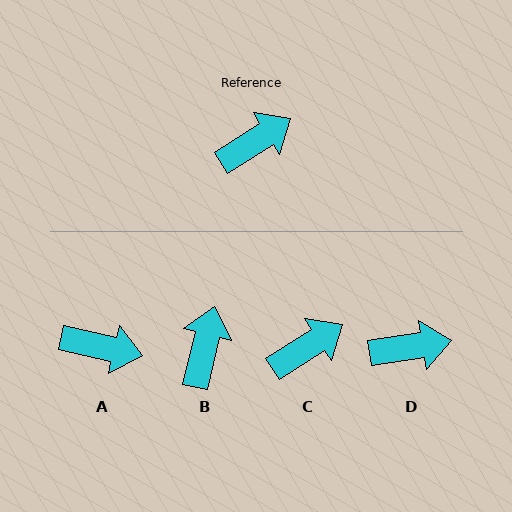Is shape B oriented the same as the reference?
No, it is off by about 44 degrees.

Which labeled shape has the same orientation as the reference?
C.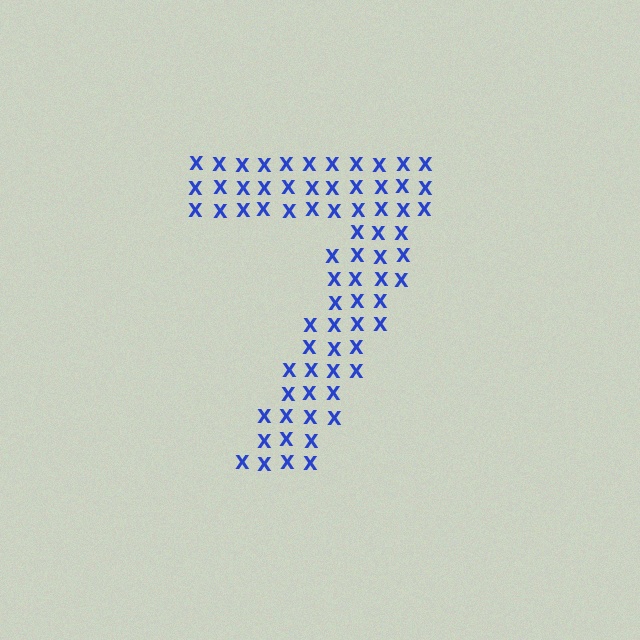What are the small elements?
The small elements are letter X's.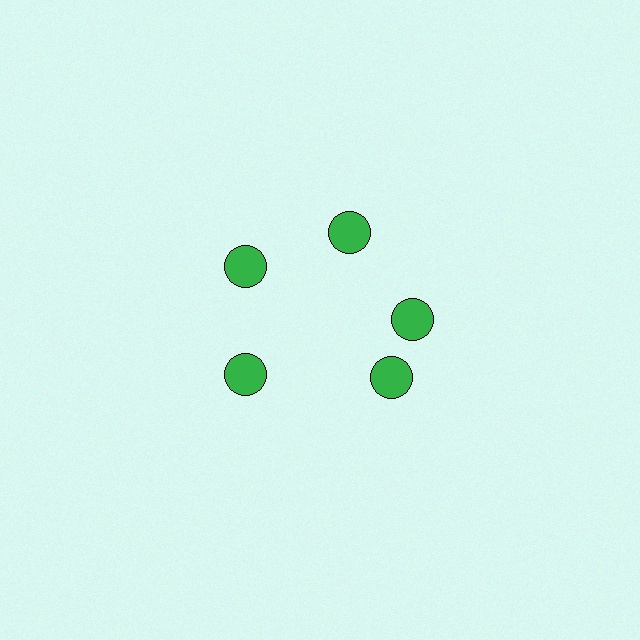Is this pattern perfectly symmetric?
No. The 5 green circles are arranged in a ring, but one element near the 5 o'clock position is rotated out of alignment along the ring, breaking the 5-fold rotational symmetry.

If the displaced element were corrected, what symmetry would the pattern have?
It would have 5-fold rotational symmetry — the pattern would map onto itself every 72 degrees.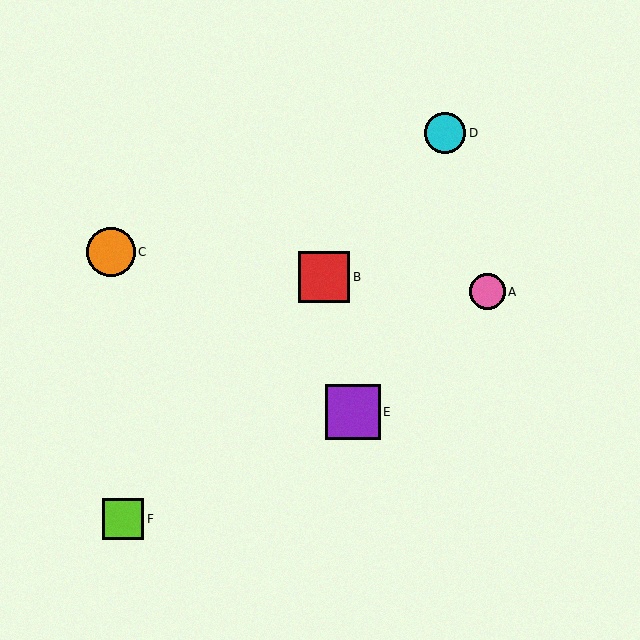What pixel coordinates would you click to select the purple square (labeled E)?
Click at (353, 412) to select the purple square E.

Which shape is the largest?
The purple square (labeled E) is the largest.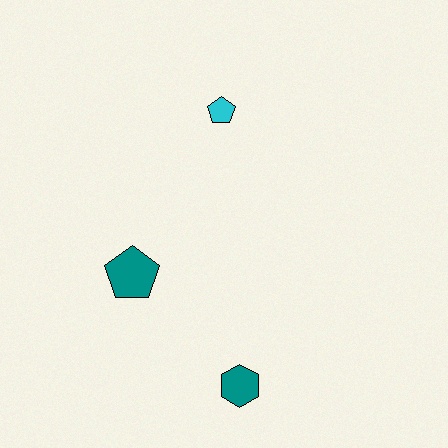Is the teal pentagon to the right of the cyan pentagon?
No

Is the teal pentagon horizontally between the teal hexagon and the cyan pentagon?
No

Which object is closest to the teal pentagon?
The teal hexagon is closest to the teal pentagon.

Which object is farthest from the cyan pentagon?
The teal hexagon is farthest from the cyan pentagon.